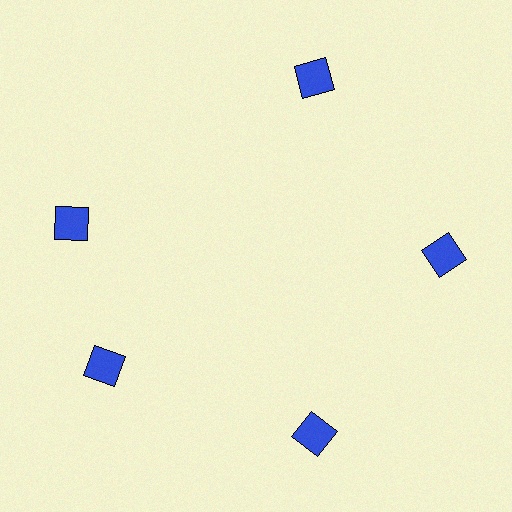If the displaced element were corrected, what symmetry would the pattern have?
It would have 5-fold rotational symmetry — the pattern would map onto itself every 72 degrees.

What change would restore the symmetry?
The symmetry would be restored by rotating it back into even spacing with its neighbors so that all 5 squares sit at equal angles and equal distance from the center.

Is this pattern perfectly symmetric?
No. The 5 blue squares are arranged in a ring, but one element near the 10 o'clock position is rotated out of alignment along the ring, breaking the 5-fold rotational symmetry.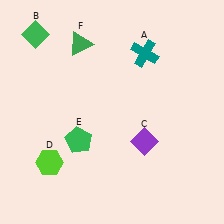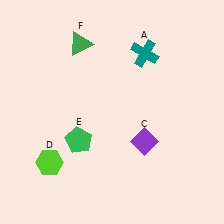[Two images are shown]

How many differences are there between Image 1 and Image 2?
There is 1 difference between the two images.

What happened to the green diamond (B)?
The green diamond (B) was removed in Image 2. It was in the top-left area of Image 1.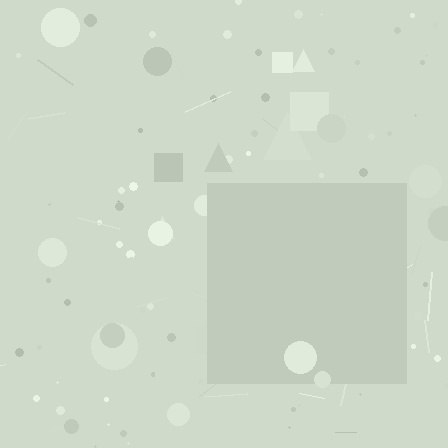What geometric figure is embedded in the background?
A square is embedded in the background.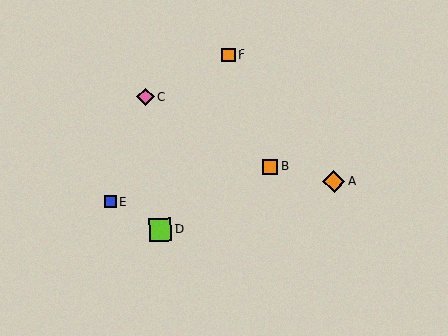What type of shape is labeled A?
Shape A is an orange diamond.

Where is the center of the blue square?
The center of the blue square is at (110, 202).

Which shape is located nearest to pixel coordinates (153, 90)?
The pink diamond (labeled C) at (146, 97) is nearest to that location.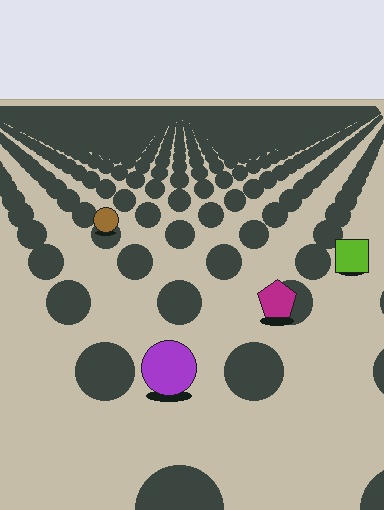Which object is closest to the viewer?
The purple circle is closest. The texture marks near it are larger and more spread out.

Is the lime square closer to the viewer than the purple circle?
No. The purple circle is closer — you can tell from the texture gradient: the ground texture is coarser near it.